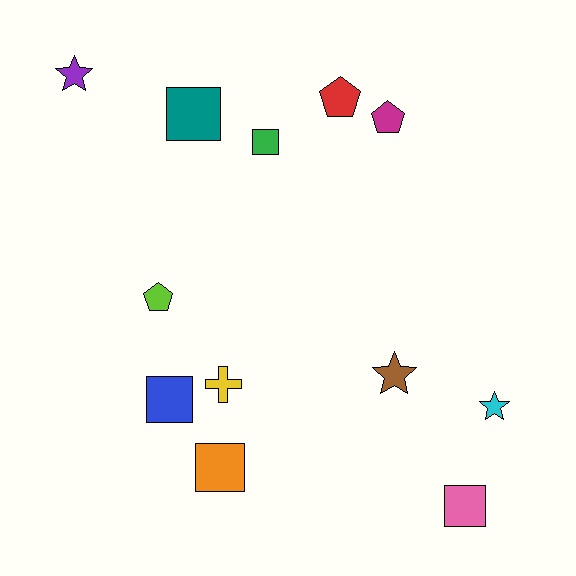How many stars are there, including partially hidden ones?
There are 3 stars.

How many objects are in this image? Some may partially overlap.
There are 12 objects.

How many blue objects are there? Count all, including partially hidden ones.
There is 1 blue object.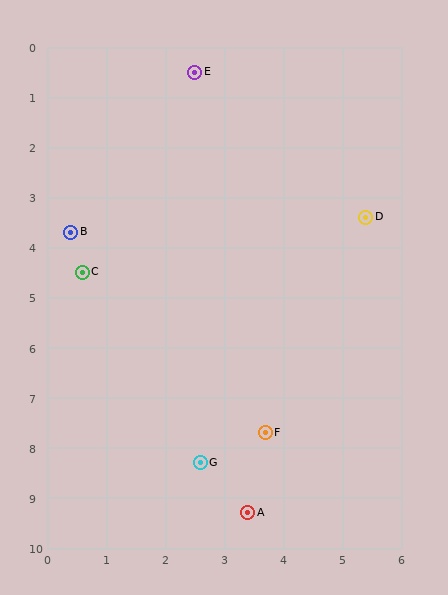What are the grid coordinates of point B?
Point B is at approximately (0.4, 3.7).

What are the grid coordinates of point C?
Point C is at approximately (0.6, 4.5).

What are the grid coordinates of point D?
Point D is at approximately (5.4, 3.4).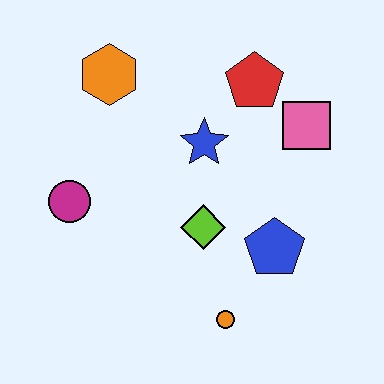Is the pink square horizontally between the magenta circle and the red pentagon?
No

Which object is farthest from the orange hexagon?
The orange circle is farthest from the orange hexagon.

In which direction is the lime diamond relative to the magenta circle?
The lime diamond is to the right of the magenta circle.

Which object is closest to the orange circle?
The blue pentagon is closest to the orange circle.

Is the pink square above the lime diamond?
Yes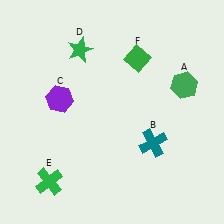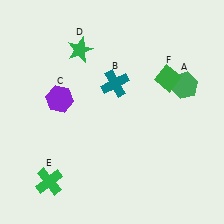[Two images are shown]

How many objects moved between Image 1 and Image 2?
2 objects moved between the two images.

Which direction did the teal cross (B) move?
The teal cross (B) moved up.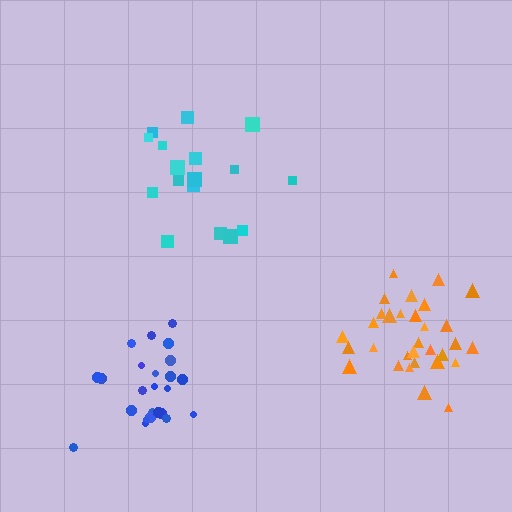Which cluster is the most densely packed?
Blue.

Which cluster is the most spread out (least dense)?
Cyan.